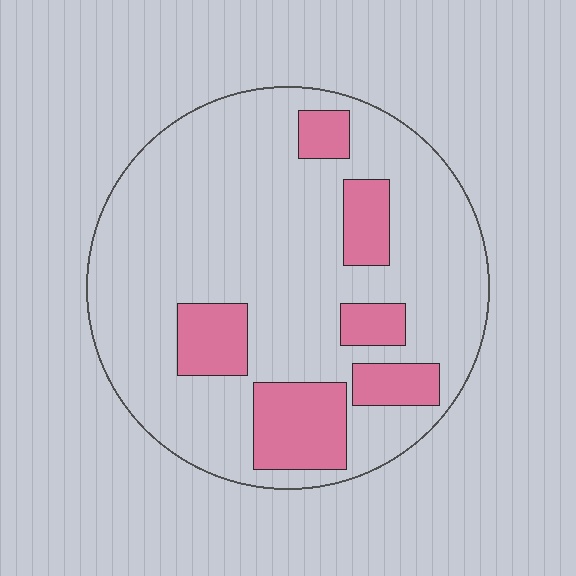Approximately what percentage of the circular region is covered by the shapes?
Approximately 20%.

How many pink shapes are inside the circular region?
6.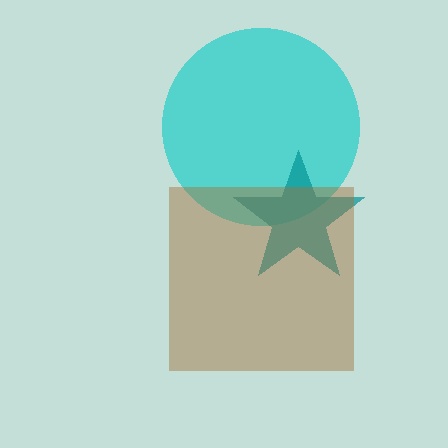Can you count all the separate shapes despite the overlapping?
Yes, there are 3 separate shapes.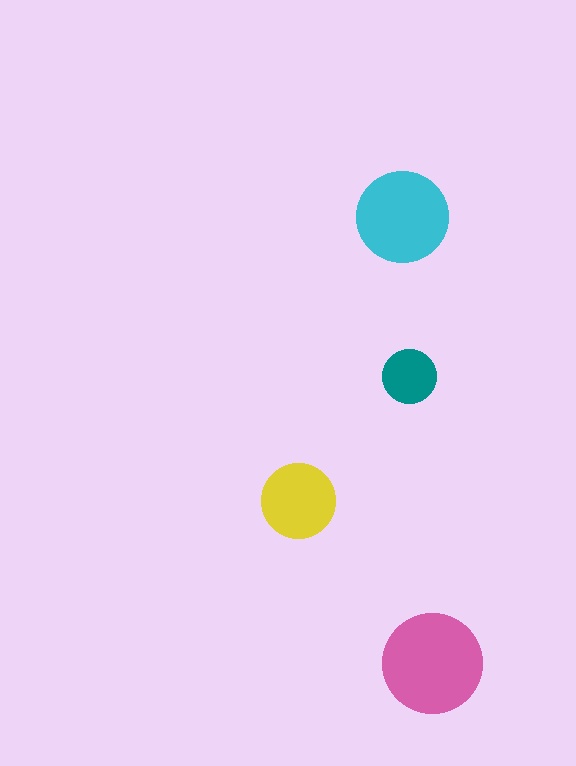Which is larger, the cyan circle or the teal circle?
The cyan one.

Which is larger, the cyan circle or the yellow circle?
The cyan one.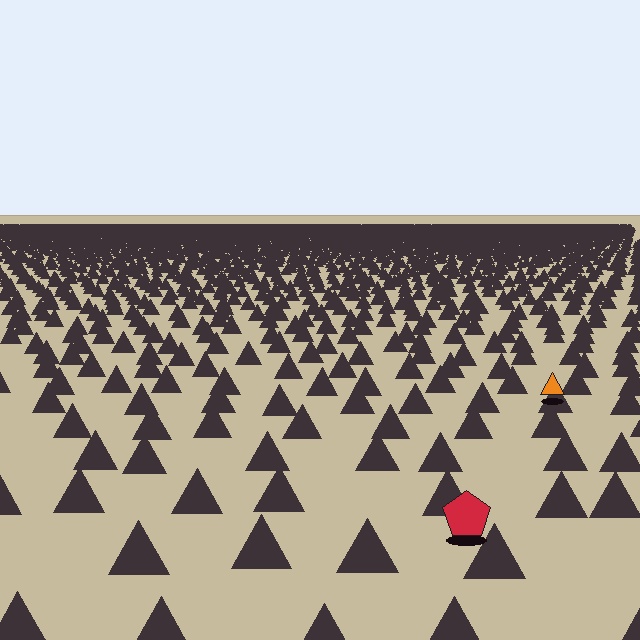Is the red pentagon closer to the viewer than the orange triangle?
Yes. The red pentagon is closer — you can tell from the texture gradient: the ground texture is coarser near it.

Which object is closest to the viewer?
The red pentagon is closest. The texture marks near it are larger and more spread out.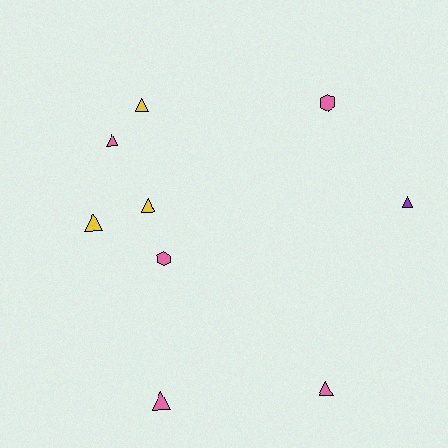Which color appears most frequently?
Pink, with 5 objects.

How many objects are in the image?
There are 9 objects.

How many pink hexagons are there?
There are 2 pink hexagons.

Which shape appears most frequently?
Triangle, with 7 objects.